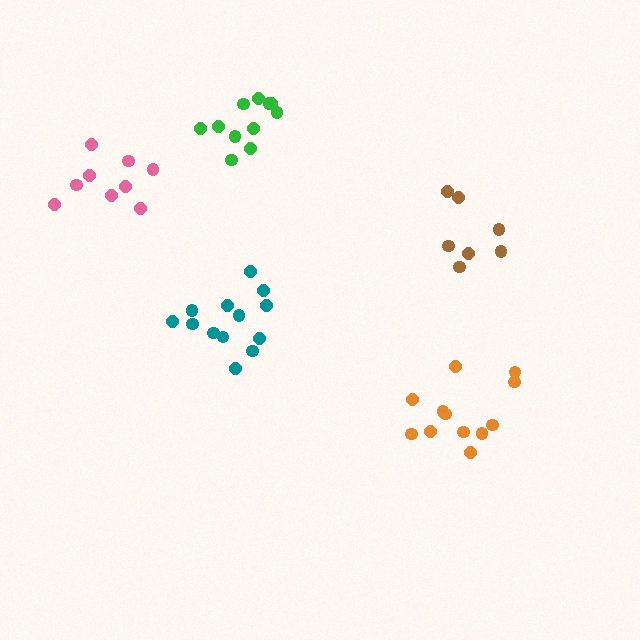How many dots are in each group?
Group 1: 12 dots, Group 2: 11 dots, Group 3: 13 dots, Group 4: 7 dots, Group 5: 9 dots (52 total).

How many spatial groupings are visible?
There are 5 spatial groupings.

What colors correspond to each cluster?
The clusters are colored: orange, green, teal, brown, pink.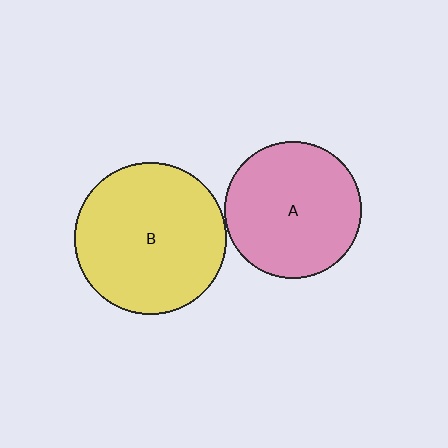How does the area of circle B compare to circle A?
Approximately 1.2 times.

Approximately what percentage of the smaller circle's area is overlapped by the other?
Approximately 5%.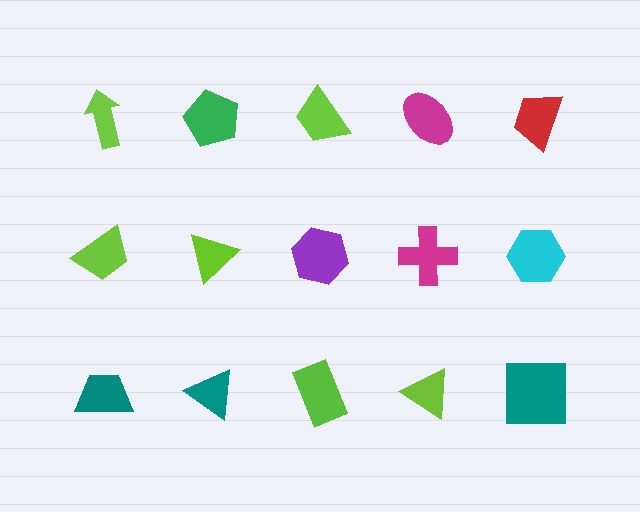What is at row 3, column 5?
A teal square.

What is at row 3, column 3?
A lime rectangle.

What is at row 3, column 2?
A teal triangle.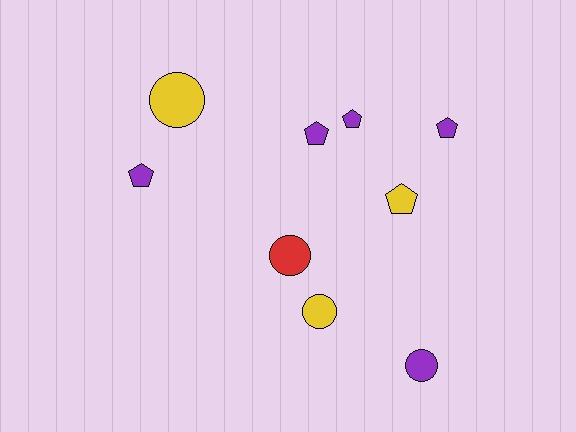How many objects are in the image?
There are 9 objects.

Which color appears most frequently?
Purple, with 5 objects.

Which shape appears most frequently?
Pentagon, with 5 objects.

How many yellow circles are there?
There are 2 yellow circles.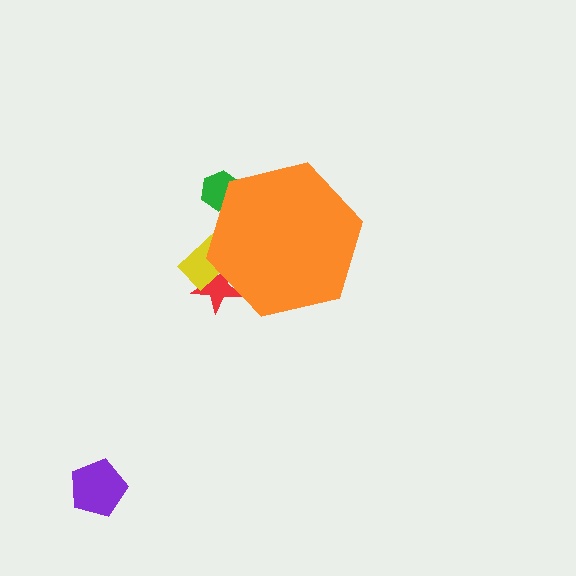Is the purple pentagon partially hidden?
No, the purple pentagon is fully visible.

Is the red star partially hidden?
Yes, the red star is partially hidden behind the orange hexagon.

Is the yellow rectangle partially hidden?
Yes, the yellow rectangle is partially hidden behind the orange hexagon.